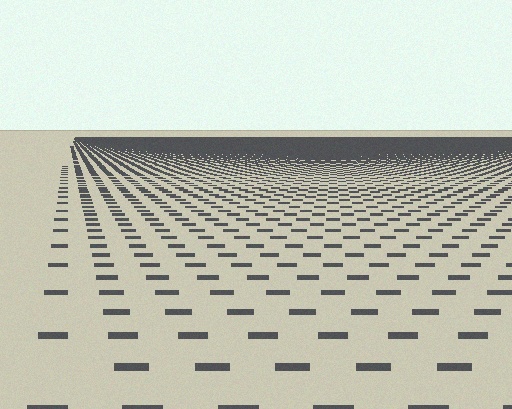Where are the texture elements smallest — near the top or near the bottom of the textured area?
Near the top.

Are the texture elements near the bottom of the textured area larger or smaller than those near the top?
Larger. Near the bottom, elements are closer to the viewer and appear at a bigger on-screen size.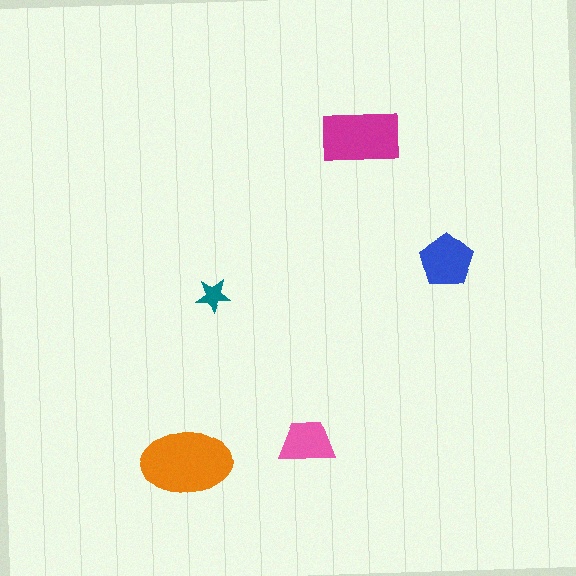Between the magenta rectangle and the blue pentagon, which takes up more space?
The magenta rectangle.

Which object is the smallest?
The teal star.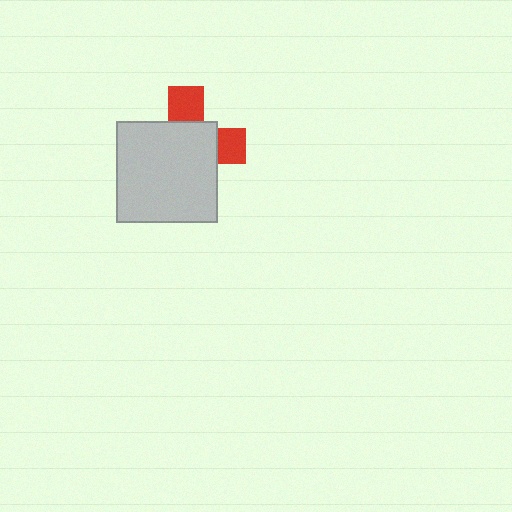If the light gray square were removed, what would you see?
You would see the complete red cross.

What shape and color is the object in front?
The object in front is a light gray square.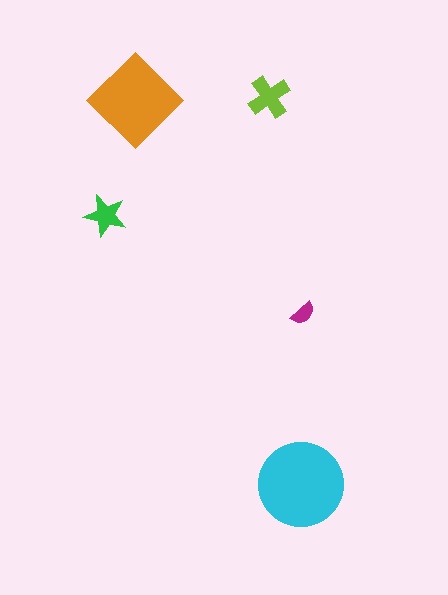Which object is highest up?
The lime cross is topmost.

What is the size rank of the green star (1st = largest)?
4th.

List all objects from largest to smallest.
The cyan circle, the orange diamond, the lime cross, the green star, the magenta semicircle.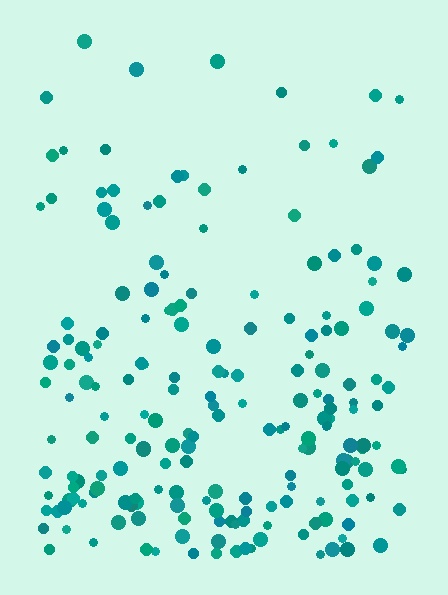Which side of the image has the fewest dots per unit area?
The top.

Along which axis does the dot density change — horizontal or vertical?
Vertical.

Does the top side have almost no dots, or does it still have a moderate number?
Still a moderate number, just noticeably fewer than the bottom.